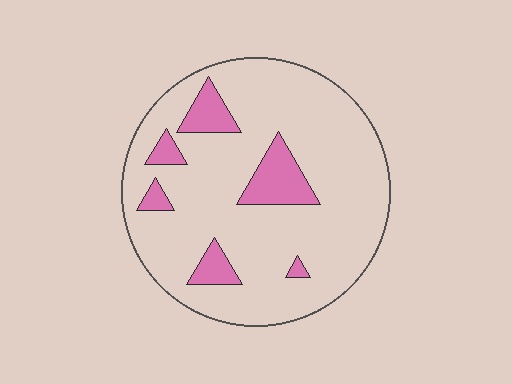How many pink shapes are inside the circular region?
6.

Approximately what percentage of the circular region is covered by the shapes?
Approximately 15%.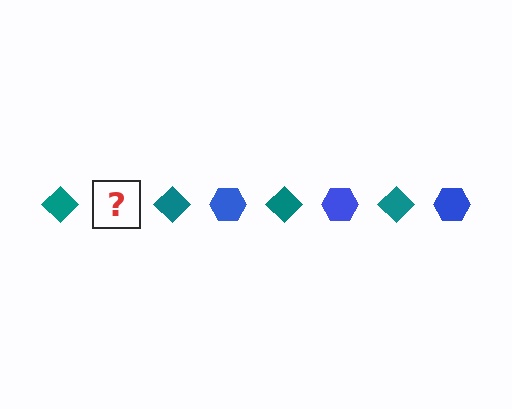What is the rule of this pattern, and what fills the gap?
The rule is that the pattern alternates between teal diamond and blue hexagon. The gap should be filled with a blue hexagon.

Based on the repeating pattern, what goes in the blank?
The blank should be a blue hexagon.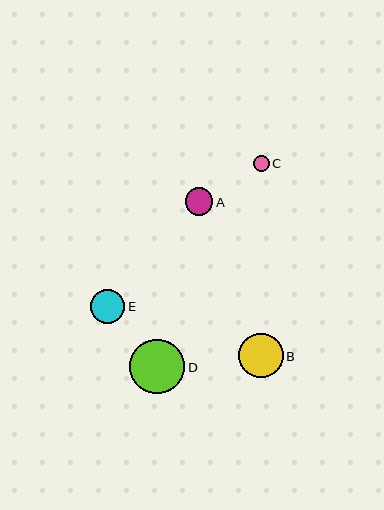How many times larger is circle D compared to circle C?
Circle D is approximately 3.5 times the size of circle C.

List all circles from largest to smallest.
From largest to smallest: D, B, E, A, C.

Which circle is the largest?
Circle D is the largest with a size of approximately 55 pixels.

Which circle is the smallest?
Circle C is the smallest with a size of approximately 16 pixels.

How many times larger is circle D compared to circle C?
Circle D is approximately 3.5 times the size of circle C.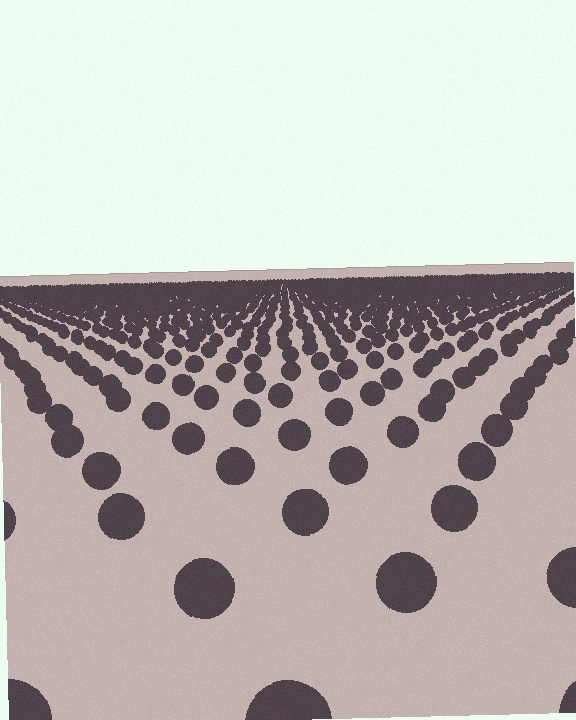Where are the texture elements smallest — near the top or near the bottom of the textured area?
Near the top.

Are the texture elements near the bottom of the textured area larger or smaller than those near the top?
Larger. Near the bottom, elements are closer to the viewer and appear at a bigger on-screen size.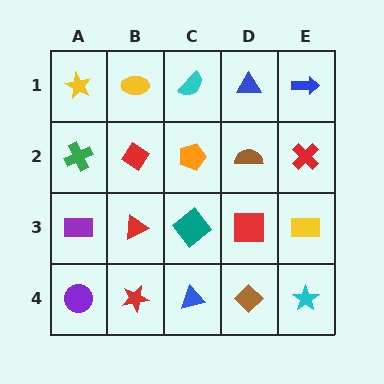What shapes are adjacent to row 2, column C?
A cyan semicircle (row 1, column C), a teal diamond (row 3, column C), a red diamond (row 2, column B), a brown semicircle (row 2, column D).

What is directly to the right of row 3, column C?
A red square.